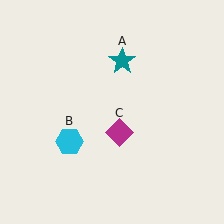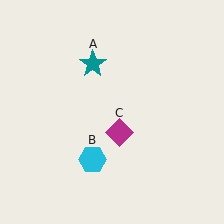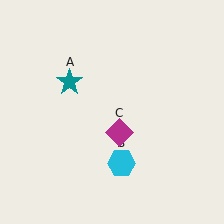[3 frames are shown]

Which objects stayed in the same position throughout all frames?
Magenta diamond (object C) remained stationary.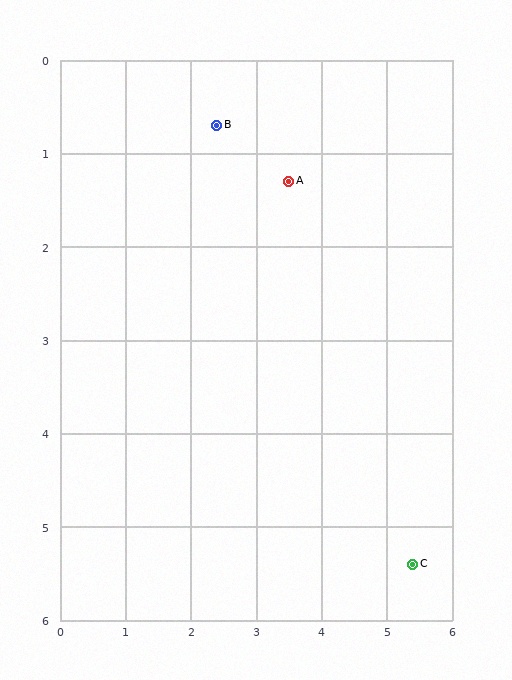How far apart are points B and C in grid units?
Points B and C are about 5.6 grid units apart.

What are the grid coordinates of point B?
Point B is at approximately (2.4, 0.7).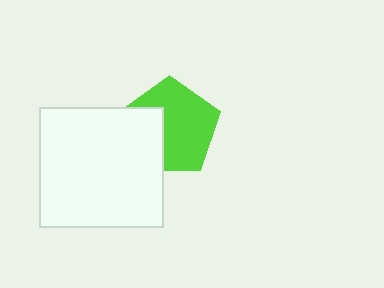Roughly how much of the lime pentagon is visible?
Most of it is visible (roughly 67%).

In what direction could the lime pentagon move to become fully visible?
The lime pentagon could move right. That would shift it out from behind the white rectangle entirely.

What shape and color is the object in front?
The object in front is a white rectangle.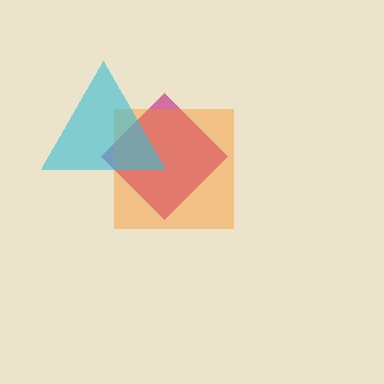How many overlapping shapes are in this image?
There are 3 overlapping shapes in the image.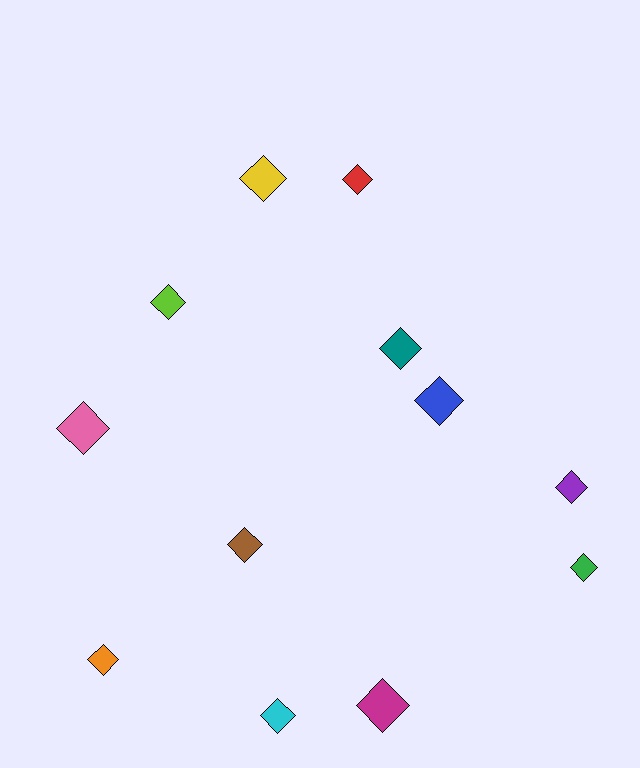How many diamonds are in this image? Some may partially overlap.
There are 12 diamonds.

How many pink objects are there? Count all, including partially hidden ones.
There is 1 pink object.